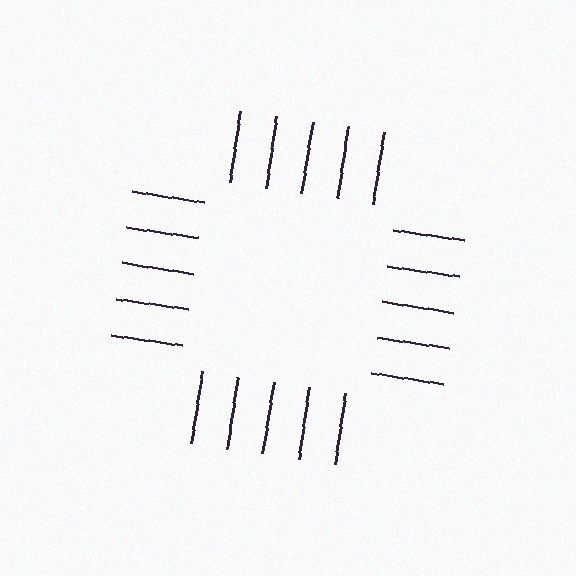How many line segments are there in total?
20 — 5 along each of the 4 edges.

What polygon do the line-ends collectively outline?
An illusory square — the line segments terminate on its edges but no continuous stroke is drawn.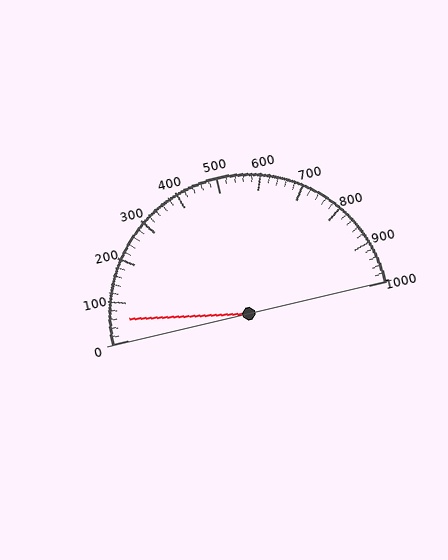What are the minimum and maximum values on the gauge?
The gauge ranges from 0 to 1000.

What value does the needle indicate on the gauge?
The needle indicates approximately 60.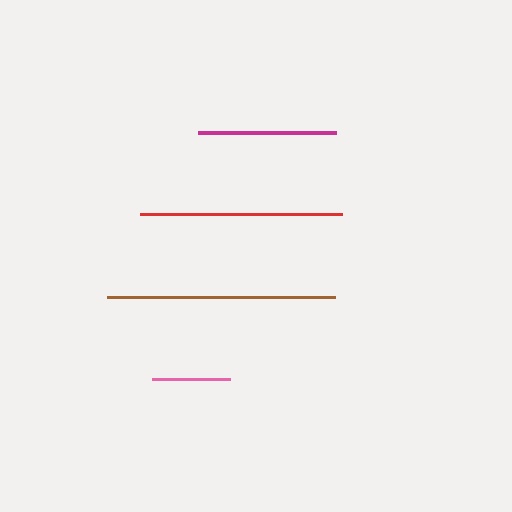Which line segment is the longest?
The brown line is the longest at approximately 229 pixels.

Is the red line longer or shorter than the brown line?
The brown line is longer than the red line.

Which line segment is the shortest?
The pink line is the shortest at approximately 79 pixels.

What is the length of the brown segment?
The brown segment is approximately 229 pixels long.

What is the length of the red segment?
The red segment is approximately 202 pixels long.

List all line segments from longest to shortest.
From longest to shortest: brown, red, magenta, pink.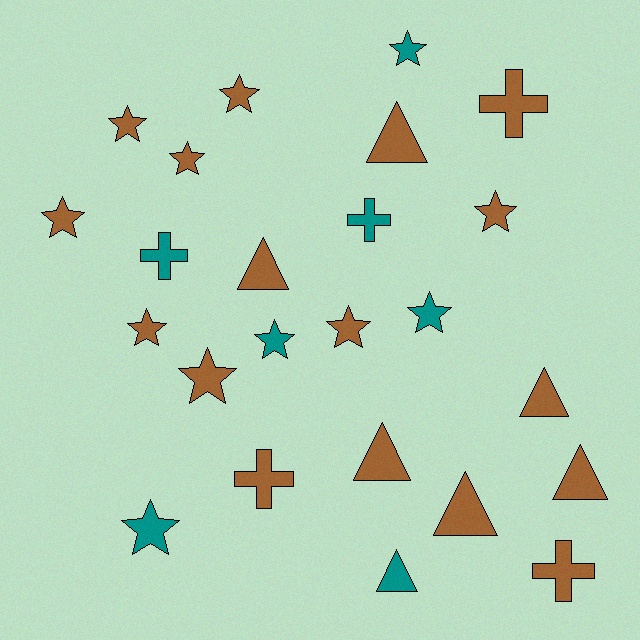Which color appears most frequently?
Brown, with 17 objects.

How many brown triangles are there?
There are 6 brown triangles.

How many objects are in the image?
There are 24 objects.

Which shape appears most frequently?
Star, with 12 objects.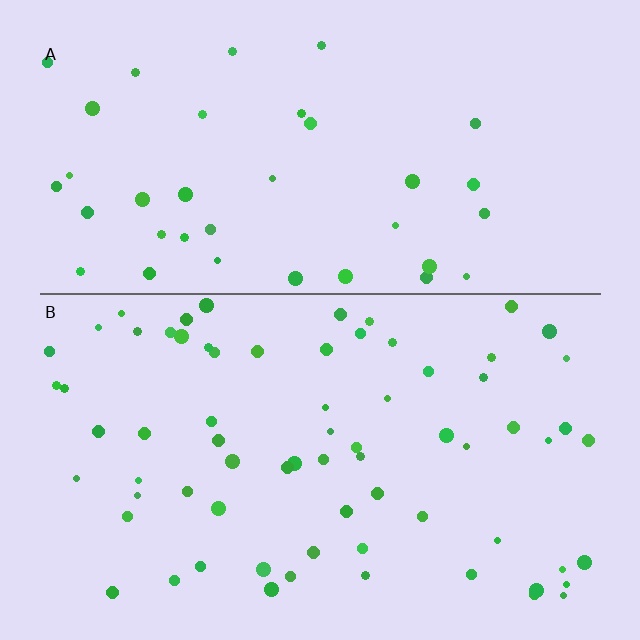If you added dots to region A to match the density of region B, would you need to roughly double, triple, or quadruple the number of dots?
Approximately double.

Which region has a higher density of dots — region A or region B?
B (the bottom).